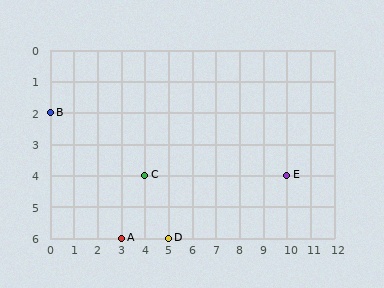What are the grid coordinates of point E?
Point E is at grid coordinates (10, 4).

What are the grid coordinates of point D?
Point D is at grid coordinates (5, 6).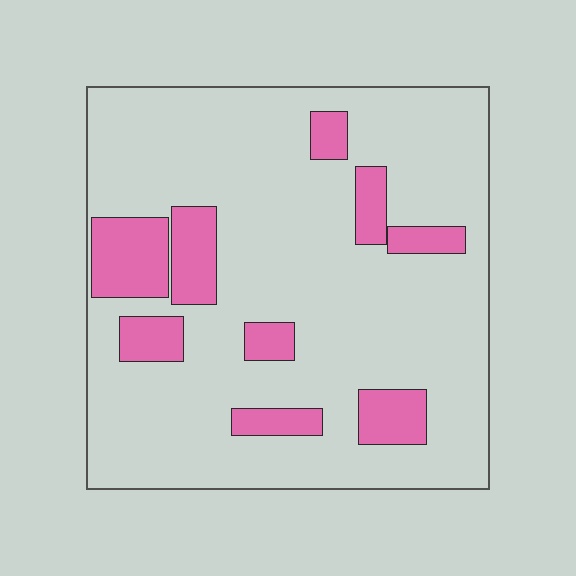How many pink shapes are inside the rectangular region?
9.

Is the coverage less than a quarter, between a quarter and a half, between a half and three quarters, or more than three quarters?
Less than a quarter.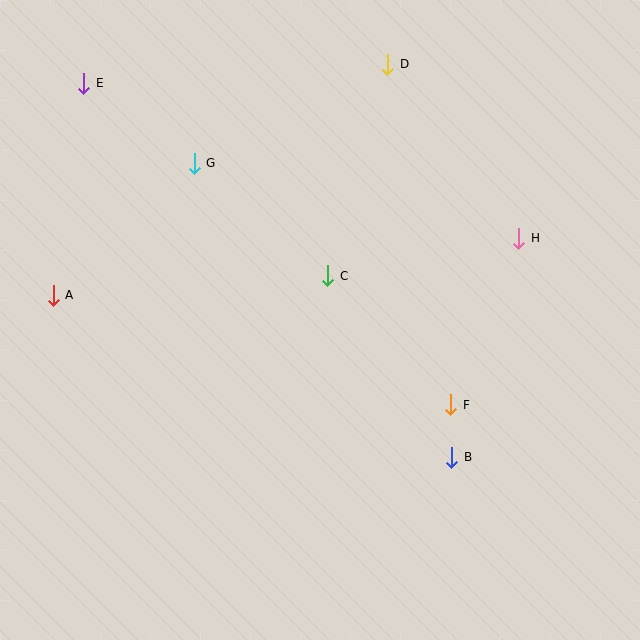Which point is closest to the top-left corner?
Point E is closest to the top-left corner.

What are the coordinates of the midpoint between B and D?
The midpoint between B and D is at (420, 261).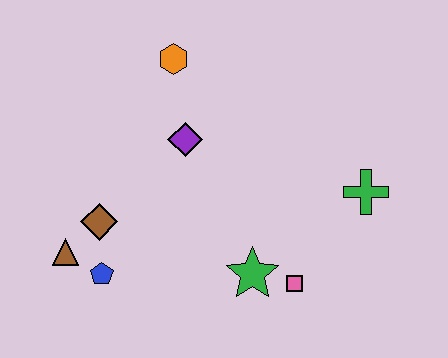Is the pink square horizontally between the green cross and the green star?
Yes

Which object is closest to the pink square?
The green star is closest to the pink square.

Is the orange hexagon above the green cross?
Yes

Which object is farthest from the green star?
The orange hexagon is farthest from the green star.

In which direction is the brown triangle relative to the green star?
The brown triangle is to the left of the green star.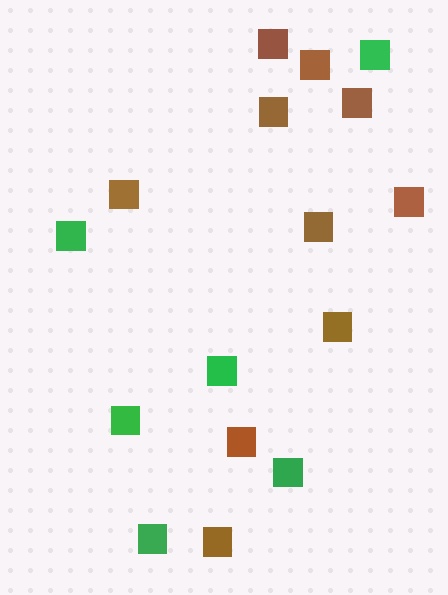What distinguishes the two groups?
There are 2 groups: one group of green squares (6) and one group of brown squares (10).